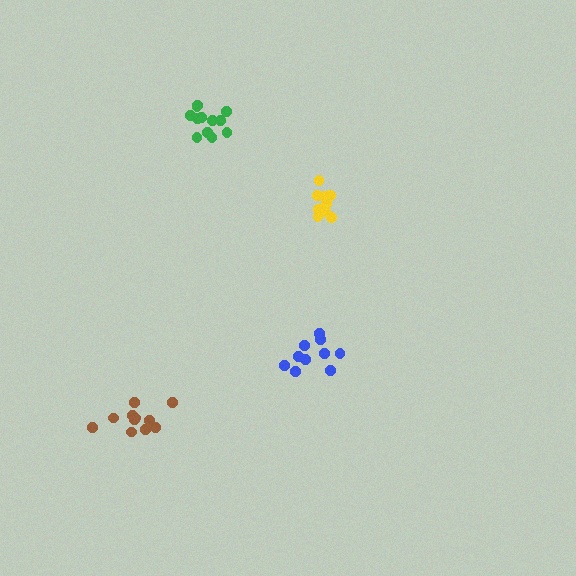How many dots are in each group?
Group 1: 10 dots, Group 2: 12 dots, Group 3: 11 dots, Group 4: 10 dots (43 total).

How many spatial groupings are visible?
There are 4 spatial groupings.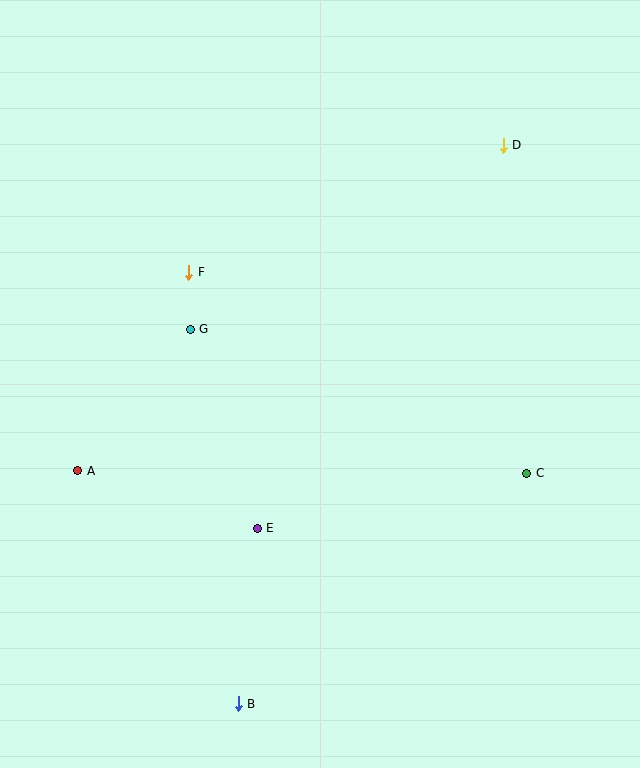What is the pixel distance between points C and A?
The distance between C and A is 449 pixels.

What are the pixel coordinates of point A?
Point A is at (78, 471).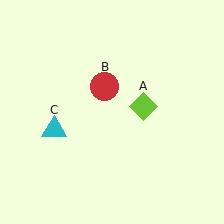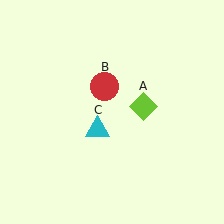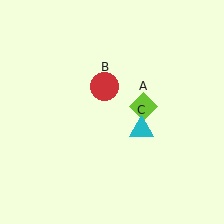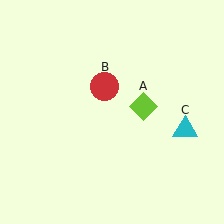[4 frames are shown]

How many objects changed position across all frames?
1 object changed position: cyan triangle (object C).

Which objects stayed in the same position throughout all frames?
Lime diamond (object A) and red circle (object B) remained stationary.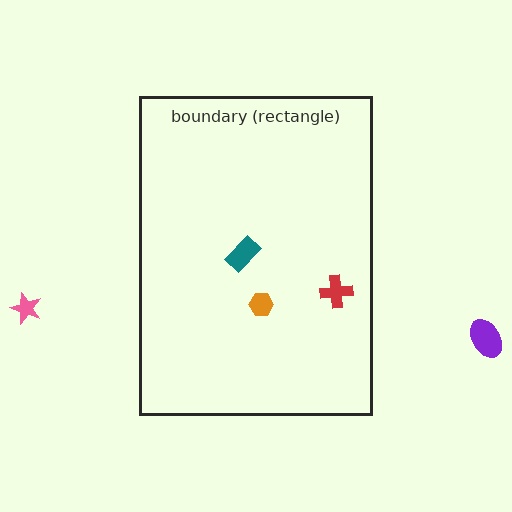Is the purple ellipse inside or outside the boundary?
Outside.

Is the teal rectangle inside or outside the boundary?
Inside.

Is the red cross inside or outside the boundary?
Inside.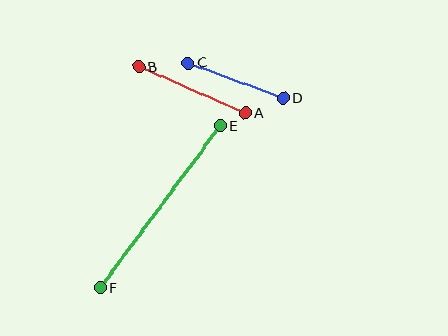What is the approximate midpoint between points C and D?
The midpoint is at approximately (236, 81) pixels.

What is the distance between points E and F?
The distance is approximately 202 pixels.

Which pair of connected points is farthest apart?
Points E and F are farthest apart.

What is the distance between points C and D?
The distance is approximately 102 pixels.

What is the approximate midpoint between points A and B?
The midpoint is at approximately (192, 90) pixels.